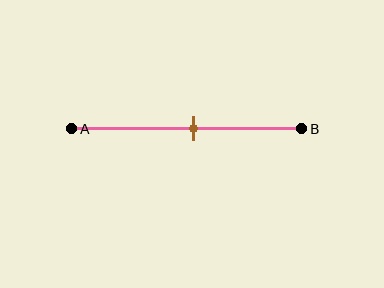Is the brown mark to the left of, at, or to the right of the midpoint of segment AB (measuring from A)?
The brown mark is approximately at the midpoint of segment AB.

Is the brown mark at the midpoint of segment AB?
Yes, the mark is approximately at the midpoint.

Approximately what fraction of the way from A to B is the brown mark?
The brown mark is approximately 55% of the way from A to B.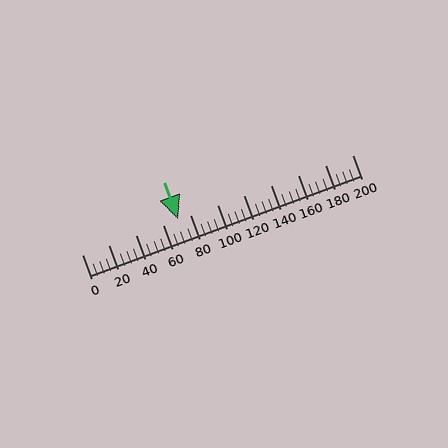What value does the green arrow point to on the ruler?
The green arrow points to approximately 71.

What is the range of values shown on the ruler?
The ruler shows values from 0 to 200.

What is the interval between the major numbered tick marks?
The major tick marks are spaced 20 units apart.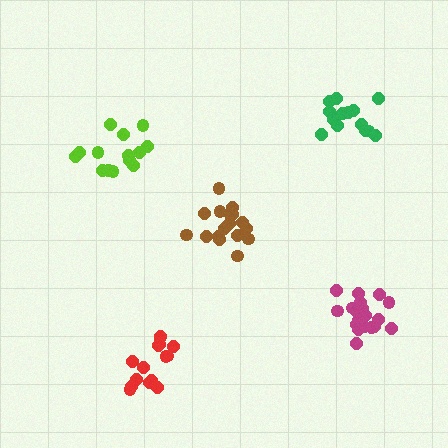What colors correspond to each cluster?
The clusters are colored: brown, green, magenta, red, lime.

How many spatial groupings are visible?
There are 5 spatial groupings.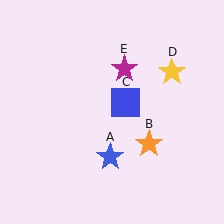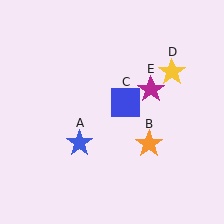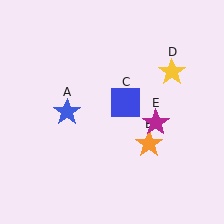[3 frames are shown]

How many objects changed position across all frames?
2 objects changed position: blue star (object A), magenta star (object E).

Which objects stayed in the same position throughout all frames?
Orange star (object B) and blue square (object C) and yellow star (object D) remained stationary.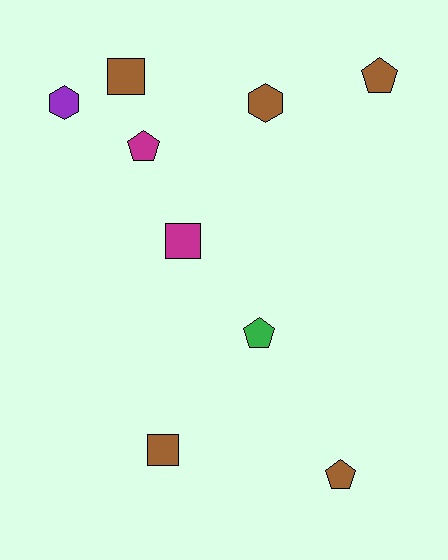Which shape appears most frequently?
Pentagon, with 4 objects.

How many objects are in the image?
There are 9 objects.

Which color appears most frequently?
Brown, with 5 objects.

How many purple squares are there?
There are no purple squares.